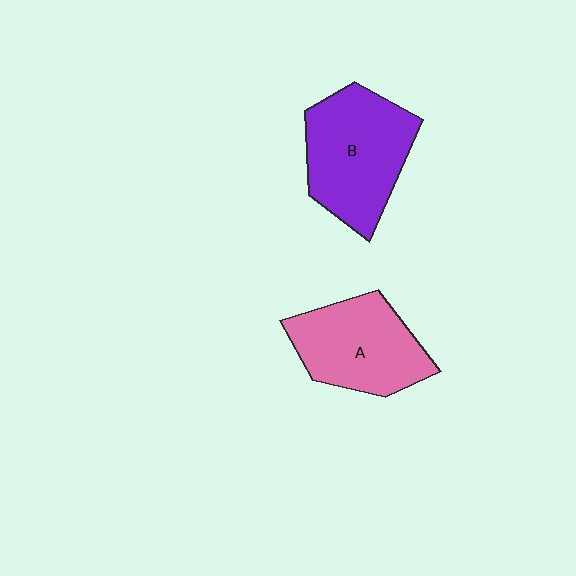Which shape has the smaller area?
Shape A (pink).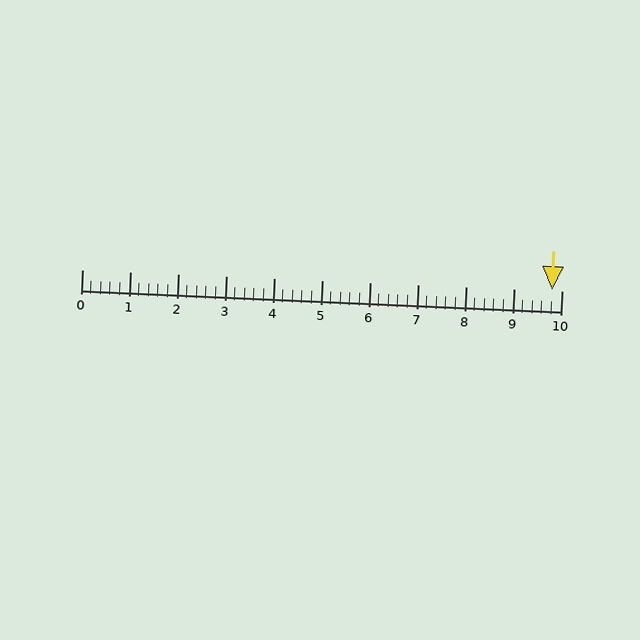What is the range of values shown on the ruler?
The ruler shows values from 0 to 10.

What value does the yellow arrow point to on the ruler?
The yellow arrow points to approximately 9.8.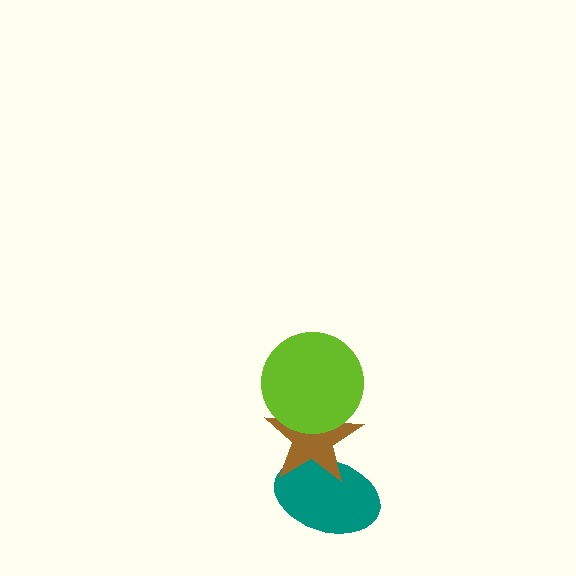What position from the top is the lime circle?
The lime circle is 1st from the top.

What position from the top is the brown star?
The brown star is 2nd from the top.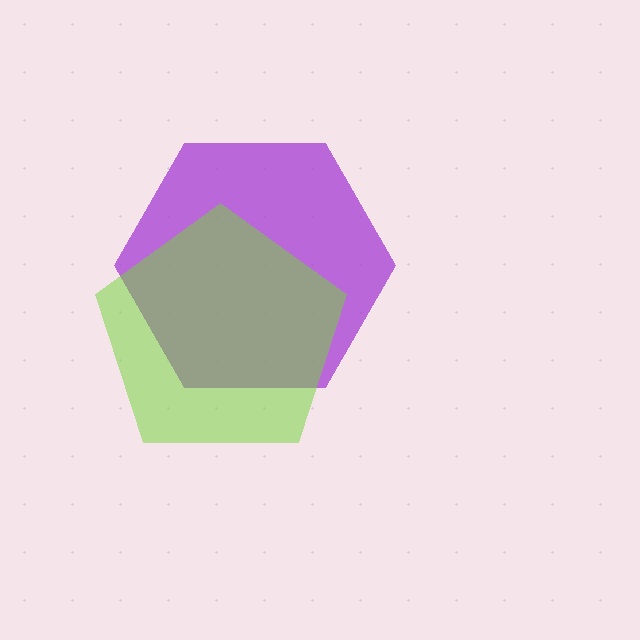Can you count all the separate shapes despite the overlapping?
Yes, there are 2 separate shapes.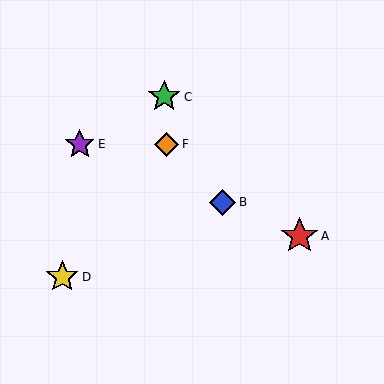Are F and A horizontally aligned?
No, F is at y≈144 and A is at y≈236.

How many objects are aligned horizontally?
2 objects (E, F) are aligned horizontally.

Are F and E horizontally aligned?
Yes, both are at y≈144.